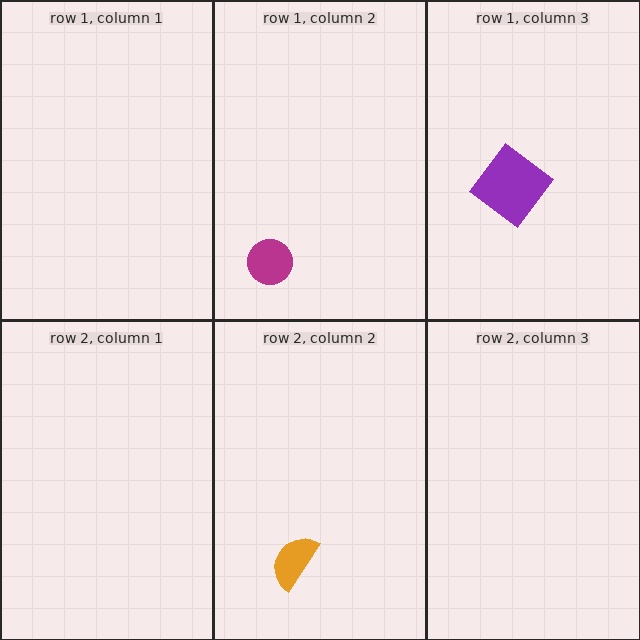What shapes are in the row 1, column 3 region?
The purple diamond.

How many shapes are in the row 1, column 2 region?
1.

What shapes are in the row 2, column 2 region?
The orange semicircle.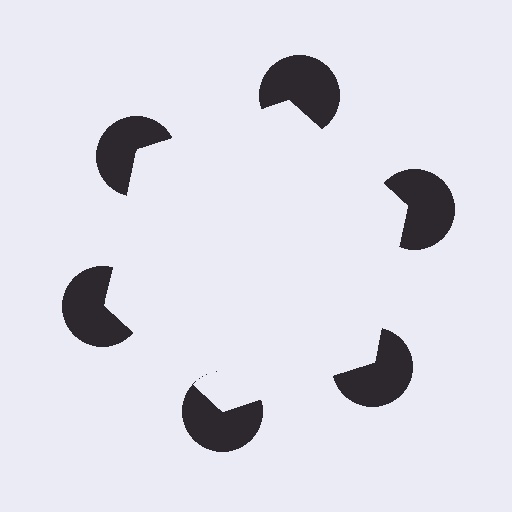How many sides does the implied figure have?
6 sides.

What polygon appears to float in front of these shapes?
An illusory hexagon — its edges are inferred from the aligned wedge cuts in the pac-man discs, not physically drawn.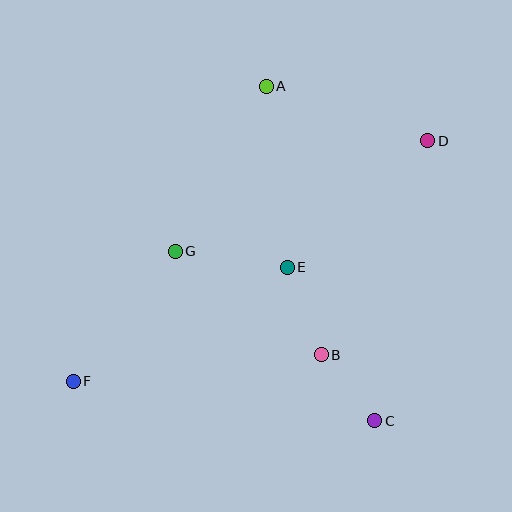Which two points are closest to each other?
Points B and C are closest to each other.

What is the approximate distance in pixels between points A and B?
The distance between A and B is approximately 274 pixels.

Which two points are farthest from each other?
Points D and F are farthest from each other.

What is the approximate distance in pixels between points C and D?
The distance between C and D is approximately 285 pixels.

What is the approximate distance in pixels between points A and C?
The distance between A and C is approximately 352 pixels.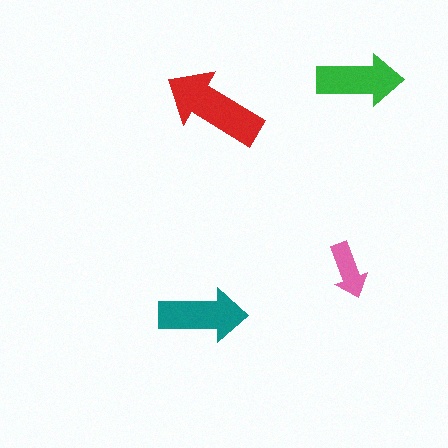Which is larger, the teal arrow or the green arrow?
The teal one.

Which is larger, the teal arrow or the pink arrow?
The teal one.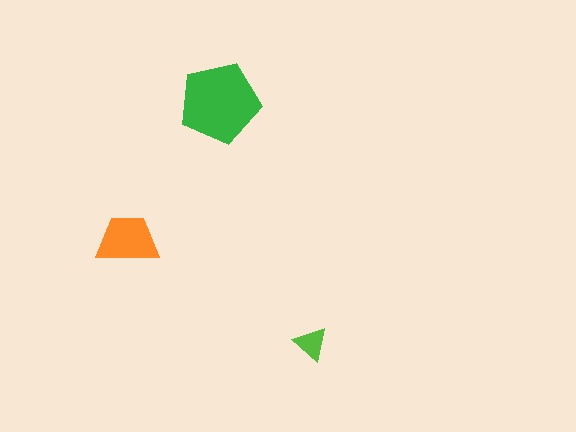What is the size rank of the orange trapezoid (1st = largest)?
2nd.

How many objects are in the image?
There are 3 objects in the image.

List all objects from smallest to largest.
The lime triangle, the orange trapezoid, the green pentagon.